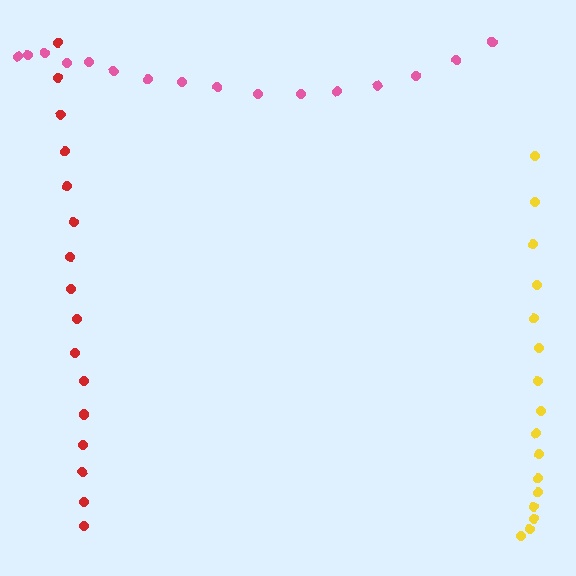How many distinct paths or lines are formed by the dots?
There are 3 distinct paths.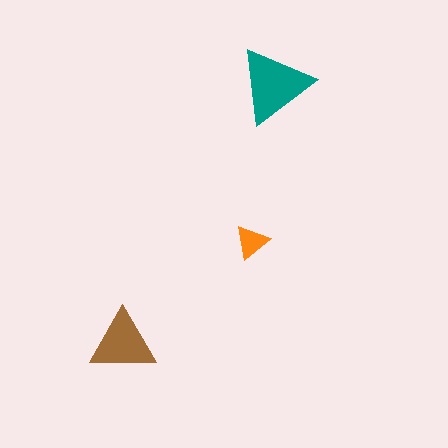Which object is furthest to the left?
The brown triangle is leftmost.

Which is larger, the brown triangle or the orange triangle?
The brown one.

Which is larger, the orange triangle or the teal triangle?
The teal one.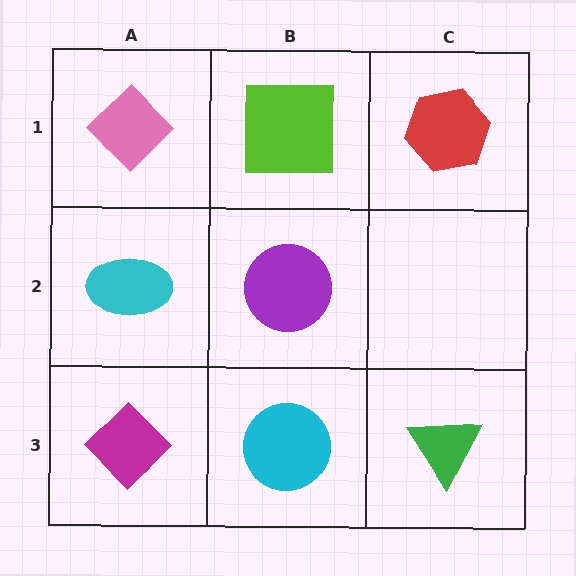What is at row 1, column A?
A pink diamond.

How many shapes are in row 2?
2 shapes.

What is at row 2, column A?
A cyan ellipse.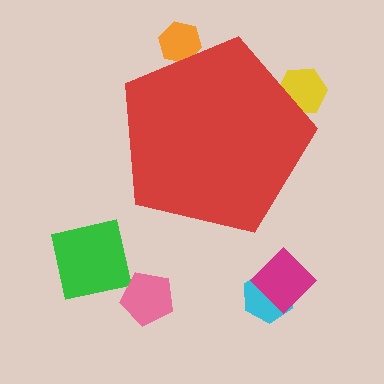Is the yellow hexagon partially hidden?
Yes, the yellow hexagon is partially hidden behind the red pentagon.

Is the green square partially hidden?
No, the green square is fully visible.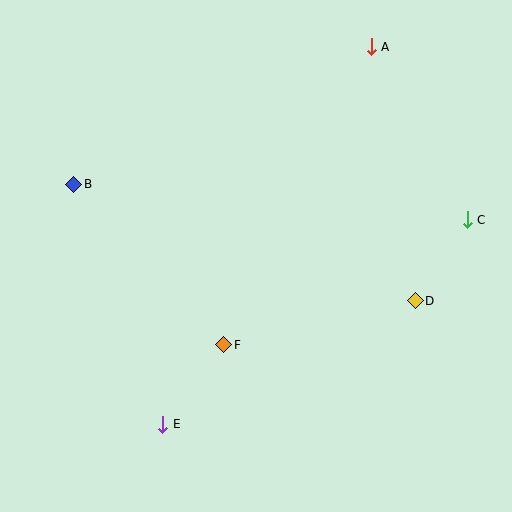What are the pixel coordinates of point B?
Point B is at (74, 184).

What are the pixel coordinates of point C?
Point C is at (467, 220).